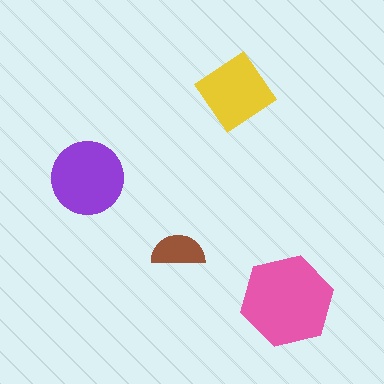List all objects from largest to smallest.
The pink hexagon, the purple circle, the yellow diamond, the brown semicircle.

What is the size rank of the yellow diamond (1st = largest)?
3rd.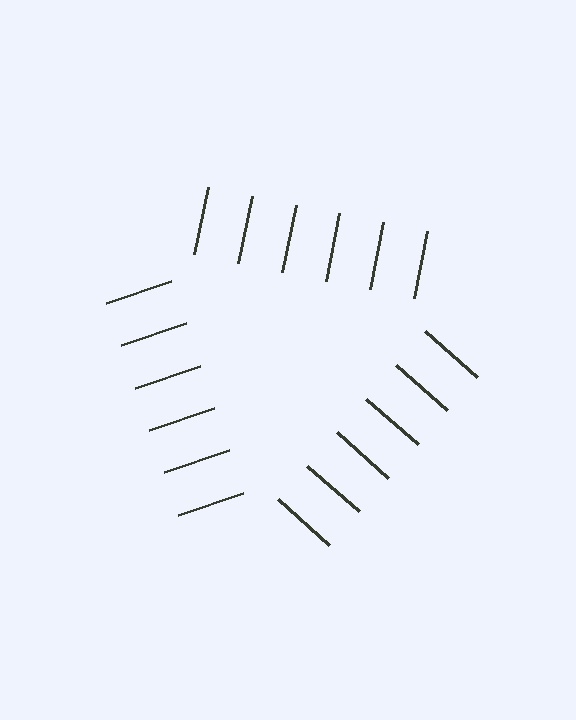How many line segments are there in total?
18 — 6 along each of the 3 edges.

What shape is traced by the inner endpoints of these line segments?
An illusory triangle — the line segments terminate on its edges but no continuous stroke is drawn.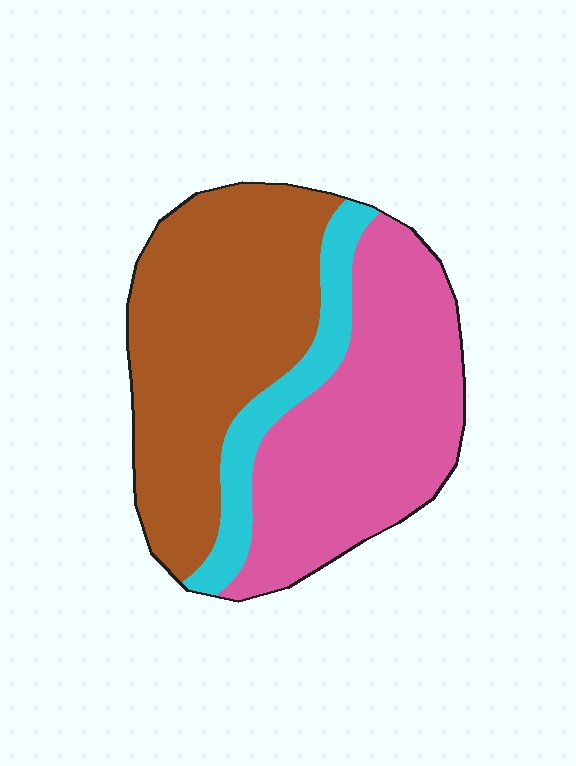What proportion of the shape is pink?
Pink covers about 40% of the shape.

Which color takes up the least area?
Cyan, at roughly 15%.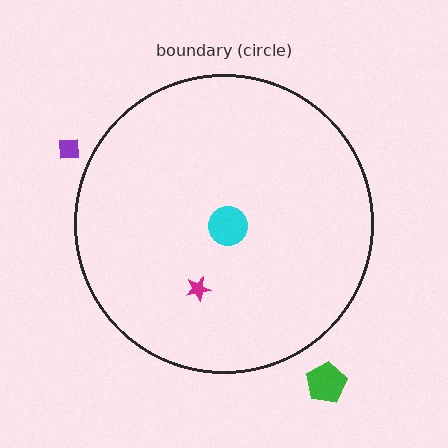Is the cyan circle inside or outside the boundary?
Inside.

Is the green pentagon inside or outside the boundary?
Outside.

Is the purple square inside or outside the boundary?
Outside.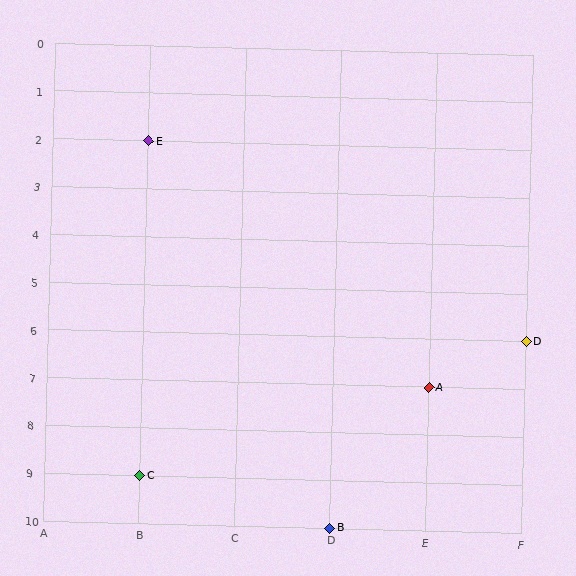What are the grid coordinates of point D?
Point D is at grid coordinates (F, 6).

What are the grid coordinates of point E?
Point E is at grid coordinates (B, 2).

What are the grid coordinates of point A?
Point A is at grid coordinates (E, 7).